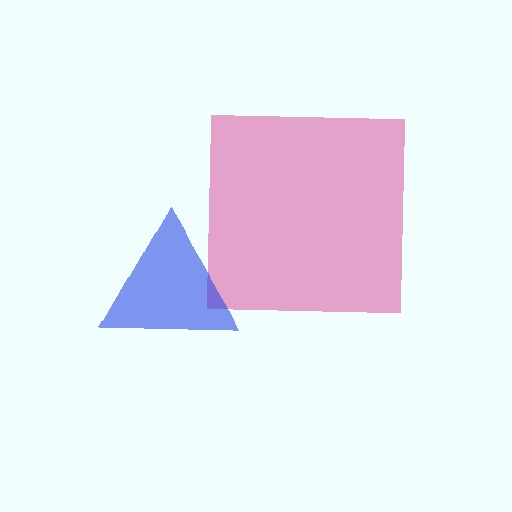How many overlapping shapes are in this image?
There are 2 overlapping shapes in the image.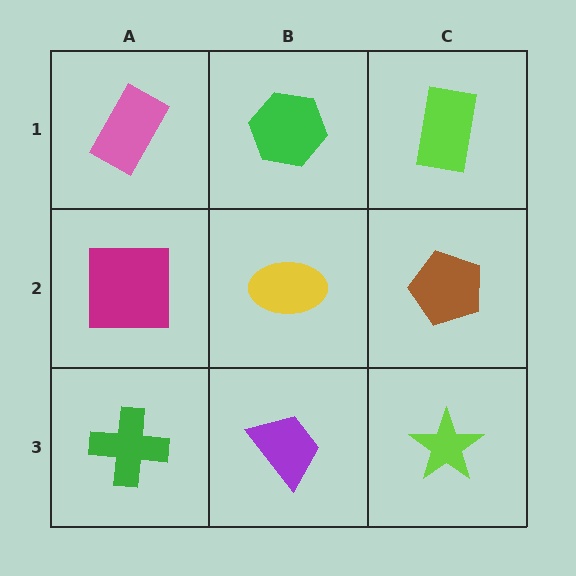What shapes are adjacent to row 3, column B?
A yellow ellipse (row 2, column B), a green cross (row 3, column A), a lime star (row 3, column C).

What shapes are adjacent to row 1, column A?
A magenta square (row 2, column A), a green hexagon (row 1, column B).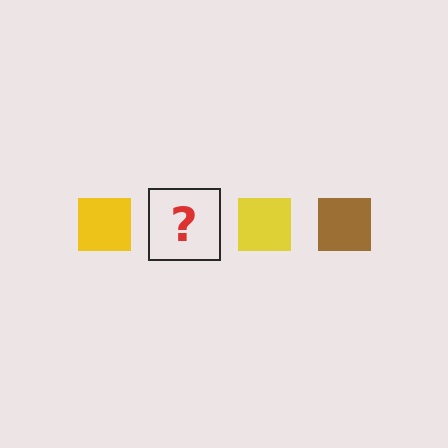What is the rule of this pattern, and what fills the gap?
The rule is that the pattern cycles through yellow, brown squares. The gap should be filled with a brown square.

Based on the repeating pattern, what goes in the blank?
The blank should be a brown square.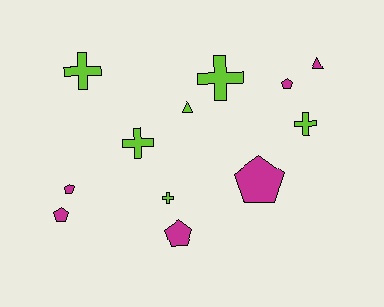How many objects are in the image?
There are 12 objects.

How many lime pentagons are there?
There are no lime pentagons.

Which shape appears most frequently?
Pentagon, with 5 objects.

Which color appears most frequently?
Magenta, with 6 objects.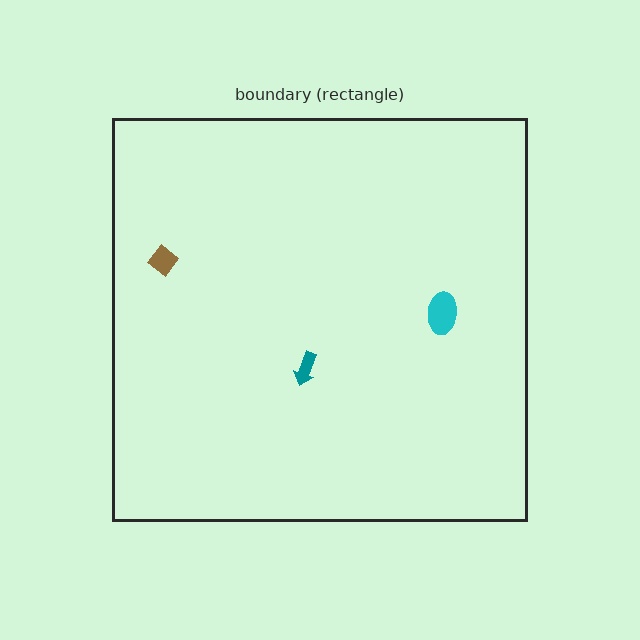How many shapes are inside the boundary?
3 inside, 0 outside.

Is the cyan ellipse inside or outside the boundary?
Inside.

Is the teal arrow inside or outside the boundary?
Inside.